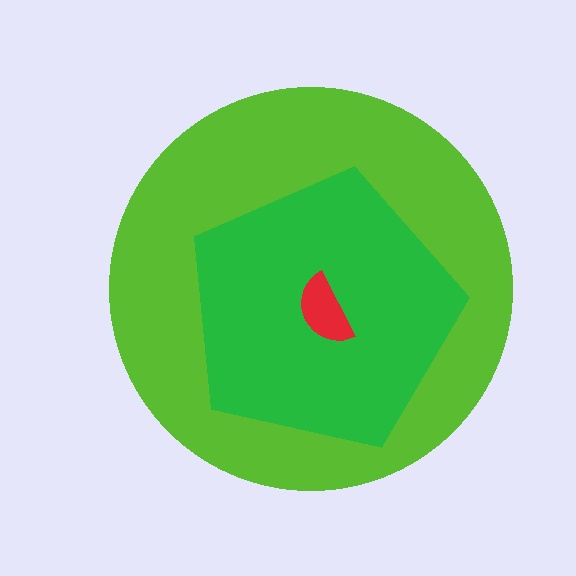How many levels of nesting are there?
3.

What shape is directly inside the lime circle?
The green pentagon.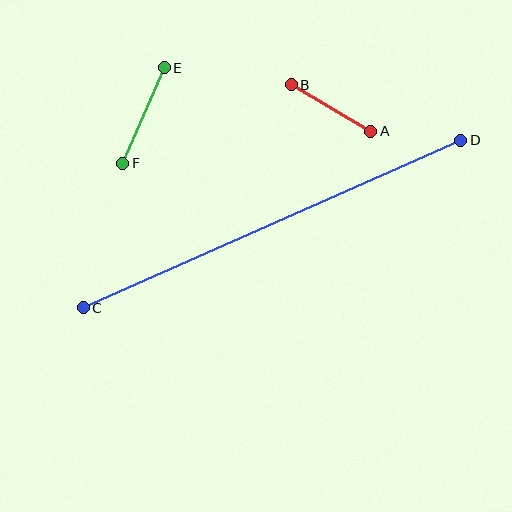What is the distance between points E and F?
The distance is approximately 104 pixels.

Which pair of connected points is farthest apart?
Points C and D are farthest apart.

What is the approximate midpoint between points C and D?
The midpoint is at approximately (272, 224) pixels.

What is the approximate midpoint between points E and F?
The midpoint is at approximately (143, 116) pixels.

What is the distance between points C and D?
The distance is approximately 413 pixels.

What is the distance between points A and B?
The distance is approximately 92 pixels.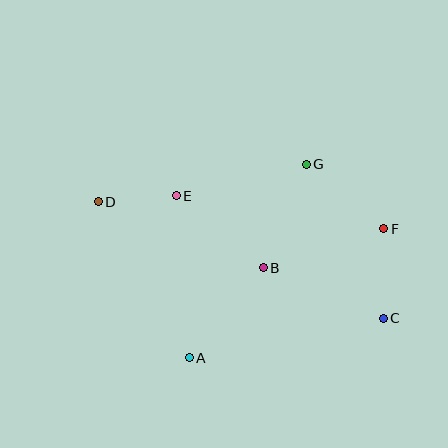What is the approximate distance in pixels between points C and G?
The distance between C and G is approximately 172 pixels.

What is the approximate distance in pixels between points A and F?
The distance between A and F is approximately 234 pixels.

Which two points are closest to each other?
Points D and E are closest to each other.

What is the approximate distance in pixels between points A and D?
The distance between A and D is approximately 181 pixels.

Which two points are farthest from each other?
Points C and D are farthest from each other.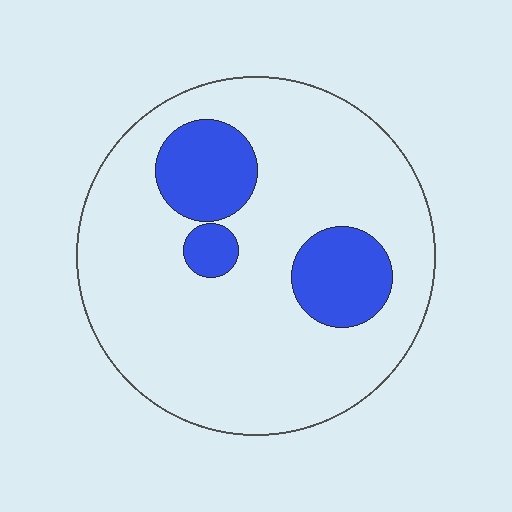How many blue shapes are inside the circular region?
3.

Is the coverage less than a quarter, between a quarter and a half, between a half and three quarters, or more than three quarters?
Less than a quarter.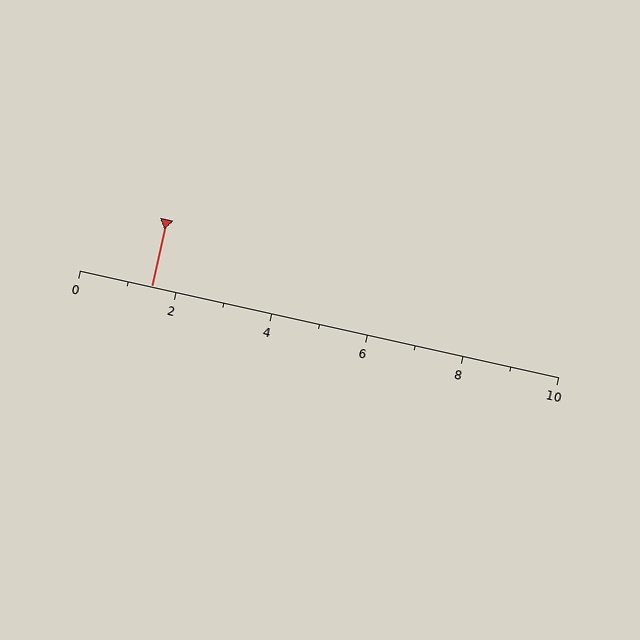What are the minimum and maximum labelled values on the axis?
The axis runs from 0 to 10.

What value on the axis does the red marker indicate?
The marker indicates approximately 1.5.